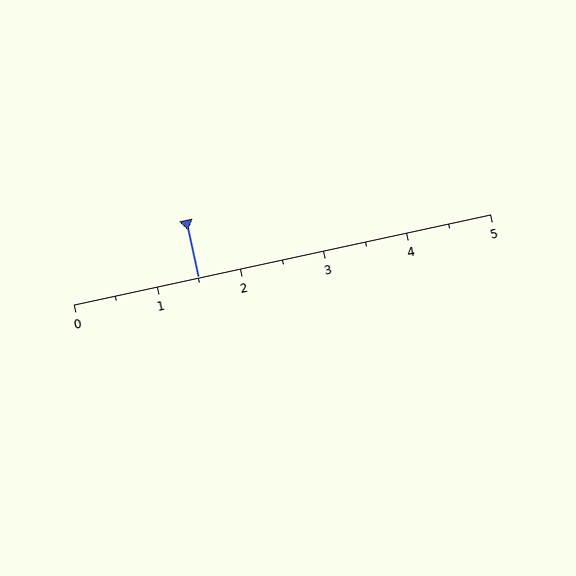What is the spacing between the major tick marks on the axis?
The major ticks are spaced 1 apart.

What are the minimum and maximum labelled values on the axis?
The axis runs from 0 to 5.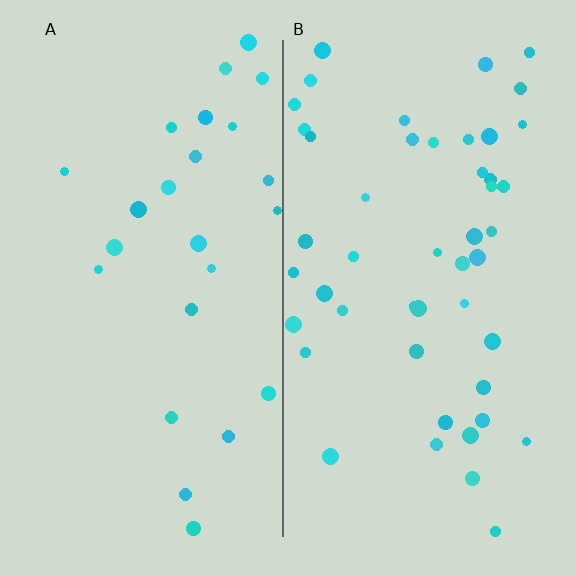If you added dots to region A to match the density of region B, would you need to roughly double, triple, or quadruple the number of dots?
Approximately double.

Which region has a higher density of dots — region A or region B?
B (the right).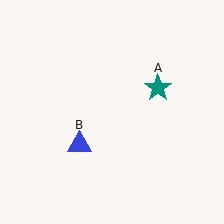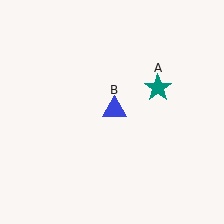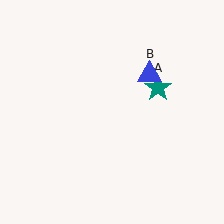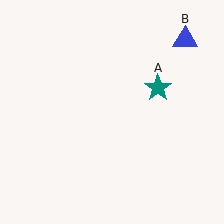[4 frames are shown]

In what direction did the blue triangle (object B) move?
The blue triangle (object B) moved up and to the right.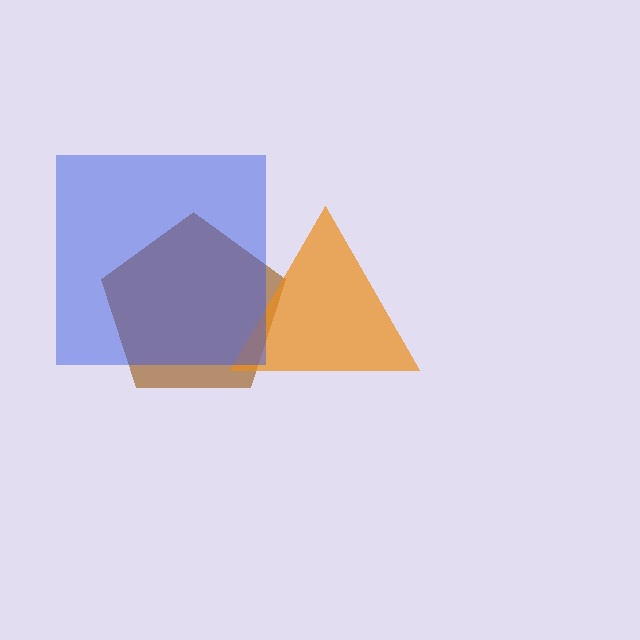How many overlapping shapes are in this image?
There are 3 overlapping shapes in the image.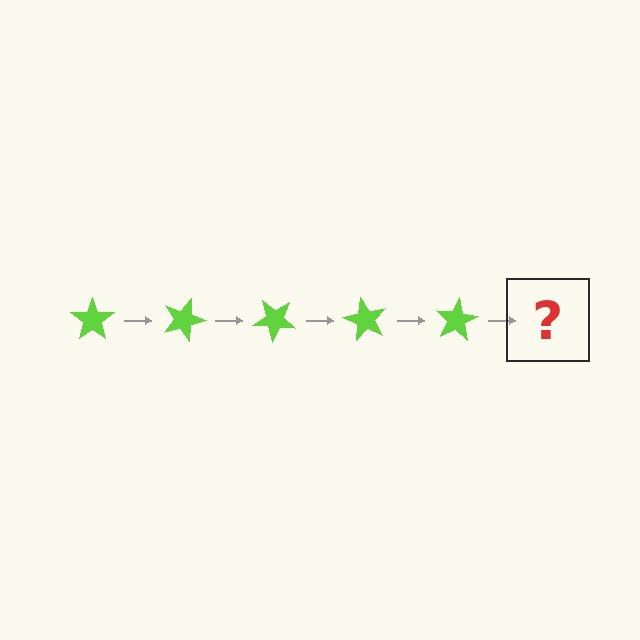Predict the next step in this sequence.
The next step is a lime star rotated 100 degrees.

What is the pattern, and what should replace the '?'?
The pattern is that the star rotates 20 degrees each step. The '?' should be a lime star rotated 100 degrees.